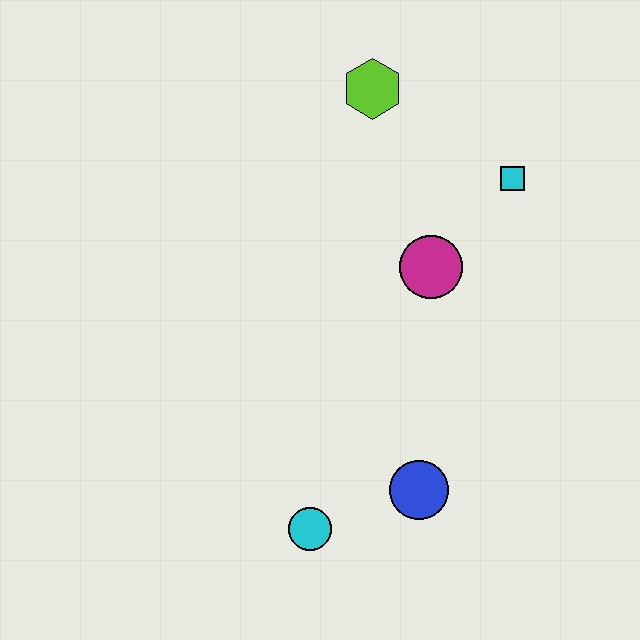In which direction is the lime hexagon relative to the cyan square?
The lime hexagon is to the left of the cyan square.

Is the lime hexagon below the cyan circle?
No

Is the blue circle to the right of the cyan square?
No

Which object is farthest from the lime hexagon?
The cyan circle is farthest from the lime hexagon.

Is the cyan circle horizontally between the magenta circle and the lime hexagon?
No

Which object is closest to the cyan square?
The magenta circle is closest to the cyan square.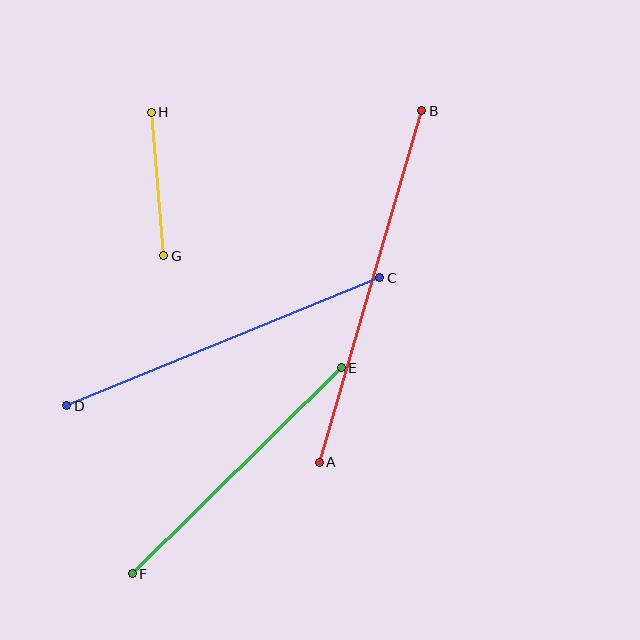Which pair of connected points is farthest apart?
Points A and B are farthest apart.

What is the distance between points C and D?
The distance is approximately 338 pixels.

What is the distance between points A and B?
The distance is approximately 366 pixels.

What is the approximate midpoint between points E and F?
The midpoint is at approximately (237, 471) pixels.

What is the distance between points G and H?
The distance is approximately 144 pixels.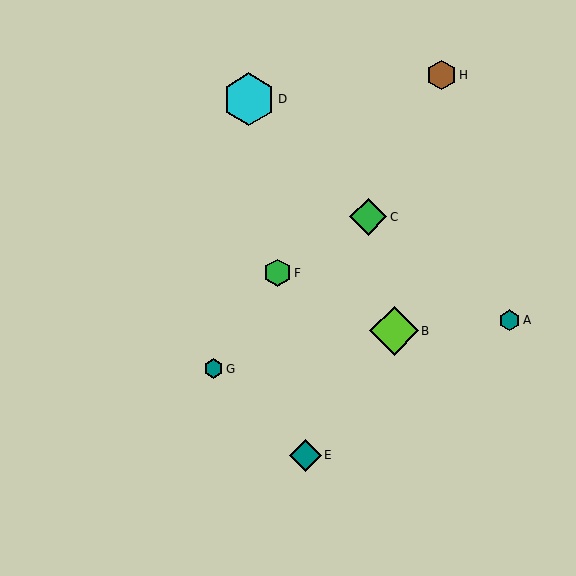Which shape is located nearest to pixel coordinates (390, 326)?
The lime diamond (labeled B) at (394, 331) is nearest to that location.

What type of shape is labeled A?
Shape A is a teal hexagon.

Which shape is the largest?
The cyan hexagon (labeled D) is the largest.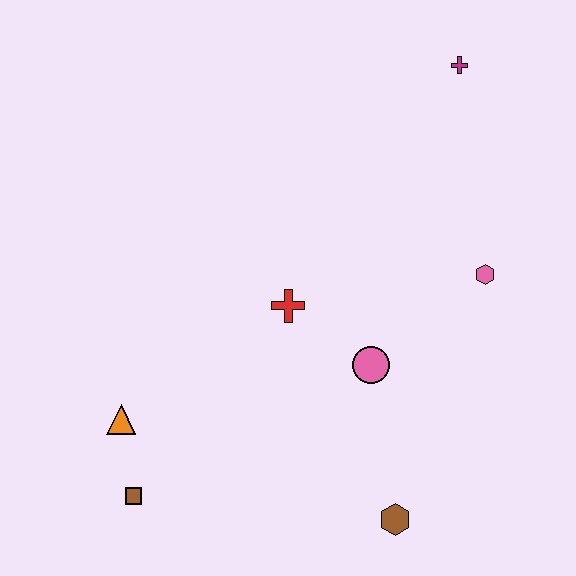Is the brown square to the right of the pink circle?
No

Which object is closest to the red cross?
The pink circle is closest to the red cross.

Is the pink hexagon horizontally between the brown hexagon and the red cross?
No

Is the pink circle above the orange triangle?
Yes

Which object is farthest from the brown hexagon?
The magenta cross is farthest from the brown hexagon.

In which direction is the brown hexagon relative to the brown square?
The brown hexagon is to the right of the brown square.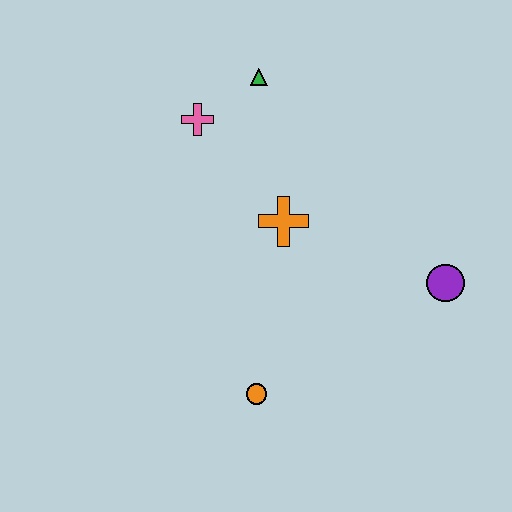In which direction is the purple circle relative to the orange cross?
The purple circle is to the right of the orange cross.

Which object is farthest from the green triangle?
The orange circle is farthest from the green triangle.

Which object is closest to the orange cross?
The pink cross is closest to the orange cross.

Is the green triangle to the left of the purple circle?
Yes